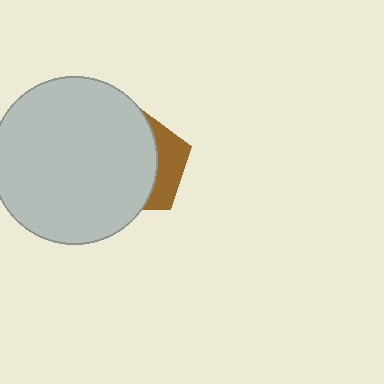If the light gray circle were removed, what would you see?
You would see the complete brown pentagon.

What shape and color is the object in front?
The object in front is a light gray circle.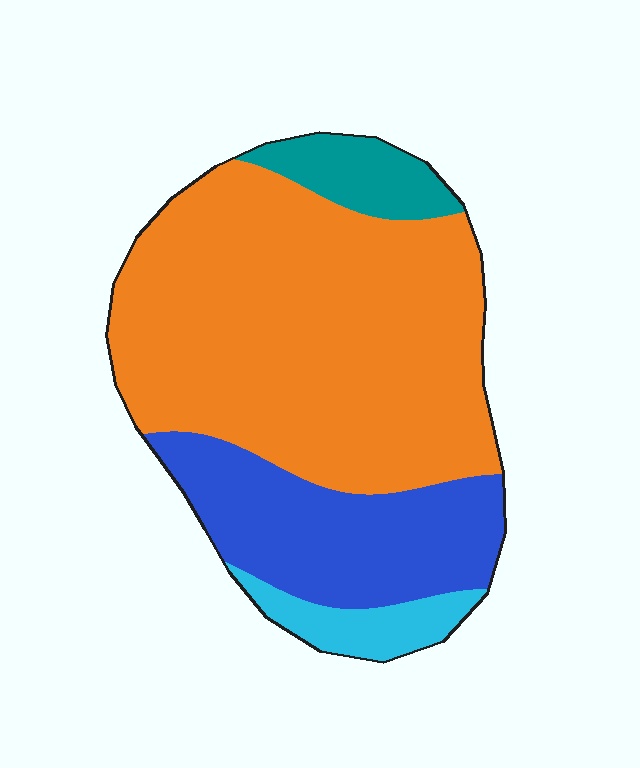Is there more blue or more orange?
Orange.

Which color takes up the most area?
Orange, at roughly 60%.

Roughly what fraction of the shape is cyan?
Cyan takes up less than a quarter of the shape.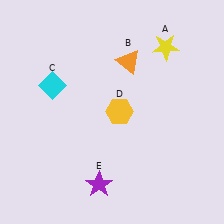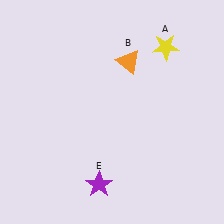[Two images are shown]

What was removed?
The yellow hexagon (D), the cyan diamond (C) were removed in Image 2.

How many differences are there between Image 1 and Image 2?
There are 2 differences between the two images.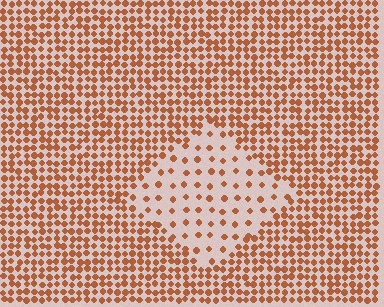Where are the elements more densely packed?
The elements are more densely packed outside the diamond boundary.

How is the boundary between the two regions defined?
The boundary is defined by a change in element density (approximately 2.8x ratio). All elements are the same color, size, and shape.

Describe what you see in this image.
The image contains small brown elements arranged at two different densities. A diamond-shaped region is visible where the elements are less densely packed than the surrounding area.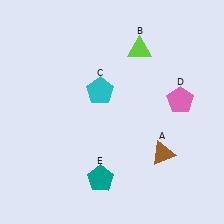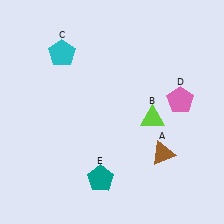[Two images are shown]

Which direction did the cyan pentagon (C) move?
The cyan pentagon (C) moved left.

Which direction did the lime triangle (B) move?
The lime triangle (B) moved down.